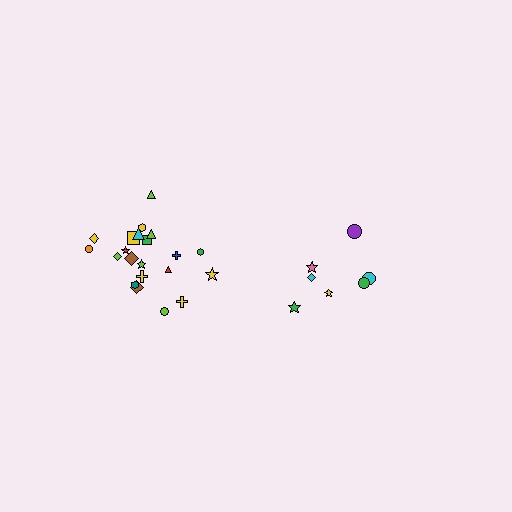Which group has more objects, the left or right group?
The left group.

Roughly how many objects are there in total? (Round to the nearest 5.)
Roughly 30 objects in total.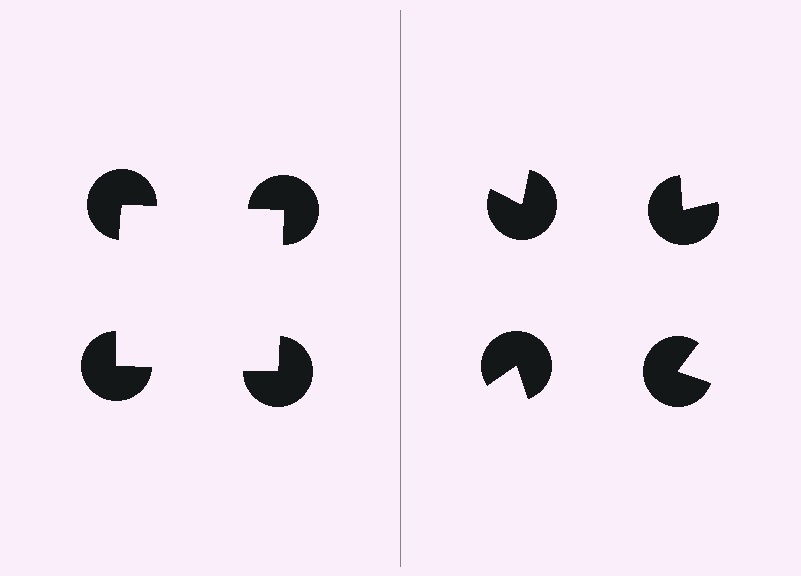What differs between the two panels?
The pac-man discs are positioned identically on both sides; only the wedge orientations differ. On the left they align to a square; on the right they are misaligned.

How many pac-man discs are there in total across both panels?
8 — 4 on each side.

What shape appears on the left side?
An illusory square.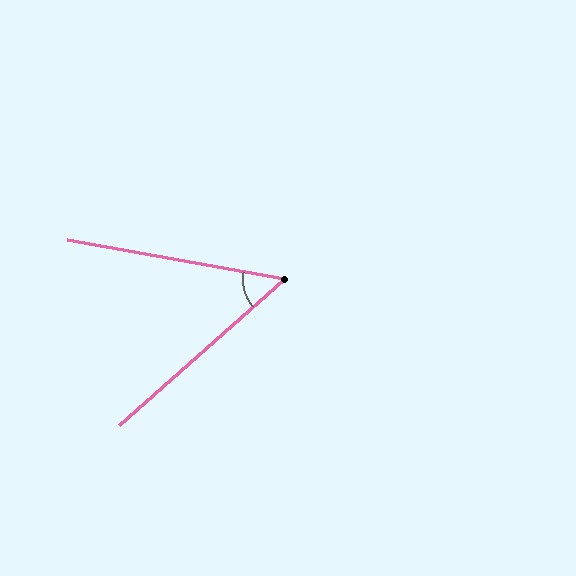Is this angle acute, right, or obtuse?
It is acute.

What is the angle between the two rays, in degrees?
Approximately 52 degrees.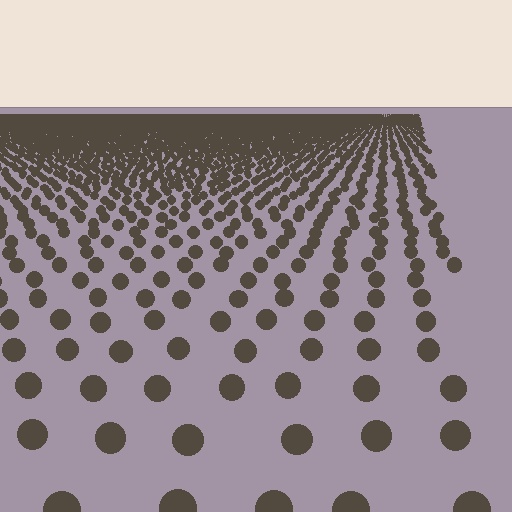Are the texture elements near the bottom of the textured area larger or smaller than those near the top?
Larger. Near the bottom, elements are closer to the viewer and appear at a bigger on-screen size.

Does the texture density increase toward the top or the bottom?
Density increases toward the top.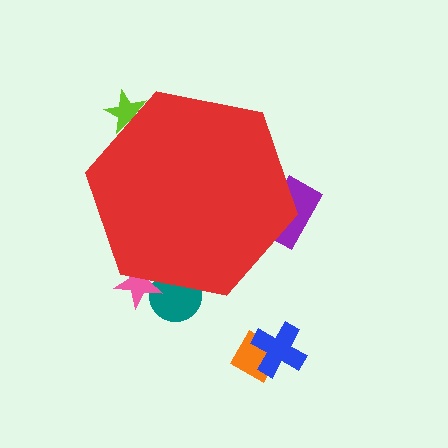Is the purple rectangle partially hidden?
Yes, the purple rectangle is partially hidden behind the red hexagon.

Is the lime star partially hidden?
Yes, the lime star is partially hidden behind the red hexagon.